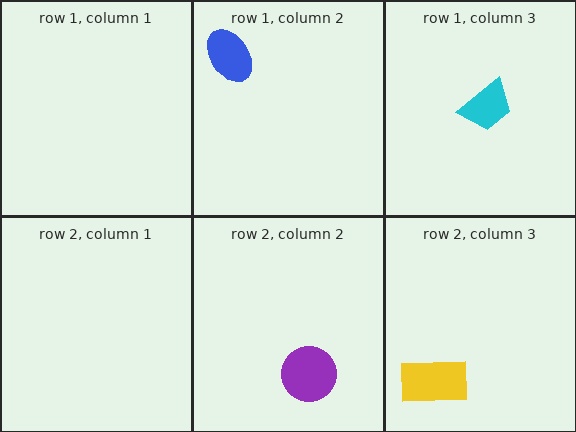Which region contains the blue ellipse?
The row 1, column 2 region.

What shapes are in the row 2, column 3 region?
The yellow rectangle.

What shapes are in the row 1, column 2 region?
The blue ellipse.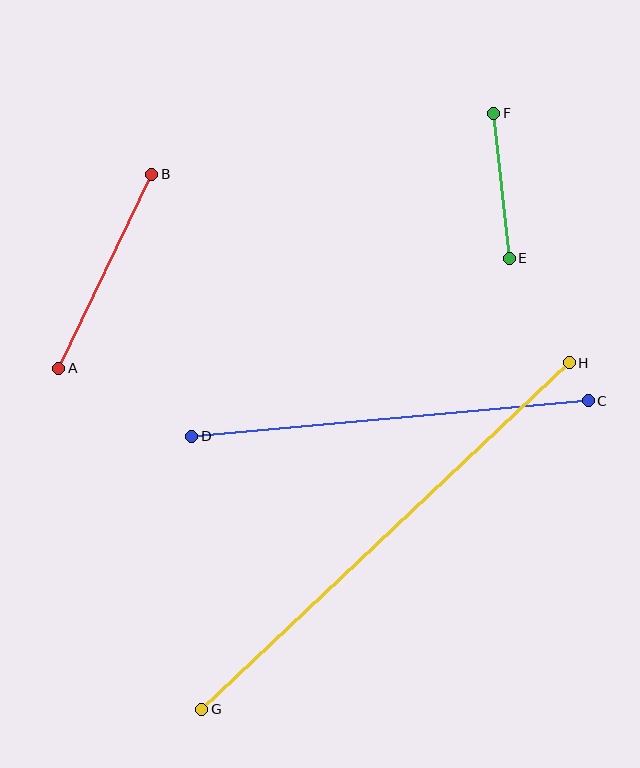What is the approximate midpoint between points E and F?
The midpoint is at approximately (501, 186) pixels.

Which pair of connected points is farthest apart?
Points G and H are farthest apart.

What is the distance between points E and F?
The distance is approximately 146 pixels.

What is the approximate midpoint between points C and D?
The midpoint is at approximately (390, 419) pixels.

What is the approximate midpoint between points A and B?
The midpoint is at approximately (105, 271) pixels.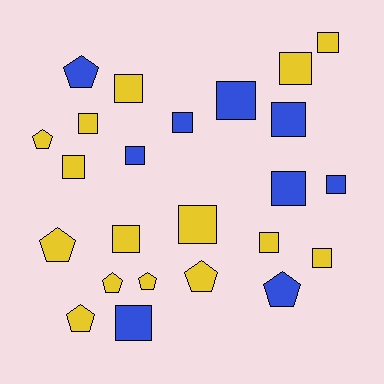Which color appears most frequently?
Yellow, with 15 objects.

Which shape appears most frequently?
Square, with 16 objects.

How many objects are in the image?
There are 24 objects.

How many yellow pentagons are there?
There are 6 yellow pentagons.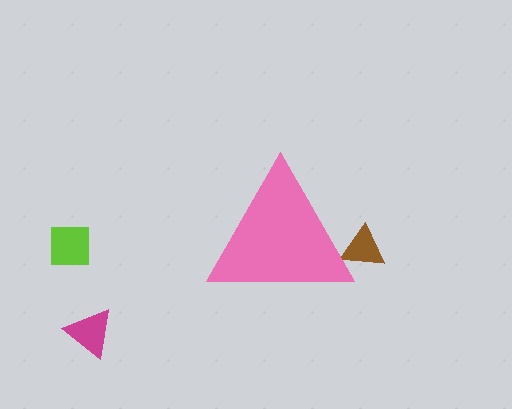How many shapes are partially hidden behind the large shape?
1 shape is partially hidden.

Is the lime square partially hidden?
No, the lime square is fully visible.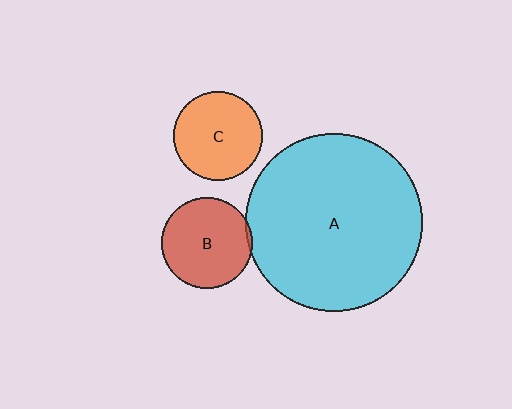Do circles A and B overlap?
Yes.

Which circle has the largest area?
Circle A (cyan).